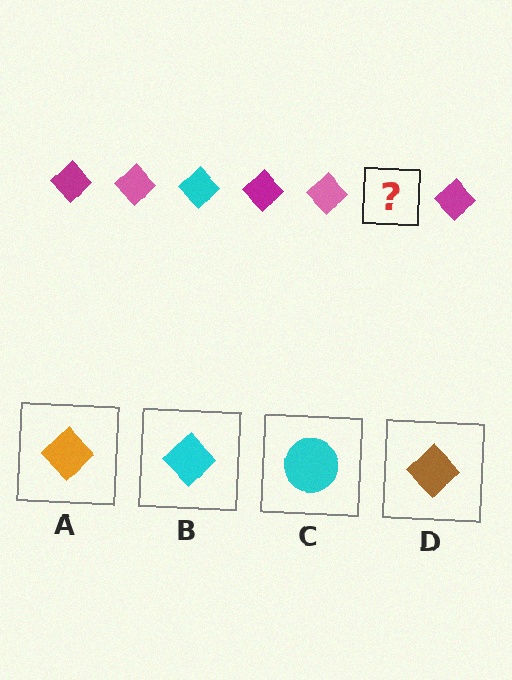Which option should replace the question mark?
Option B.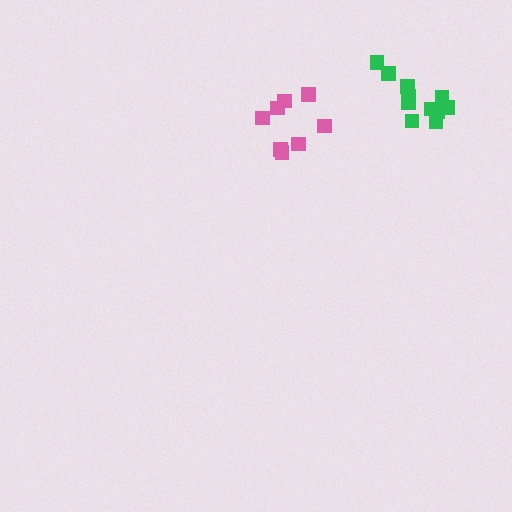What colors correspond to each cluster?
The clusters are colored: green, pink.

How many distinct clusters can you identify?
There are 2 distinct clusters.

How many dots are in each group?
Group 1: 11 dots, Group 2: 8 dots (19 total).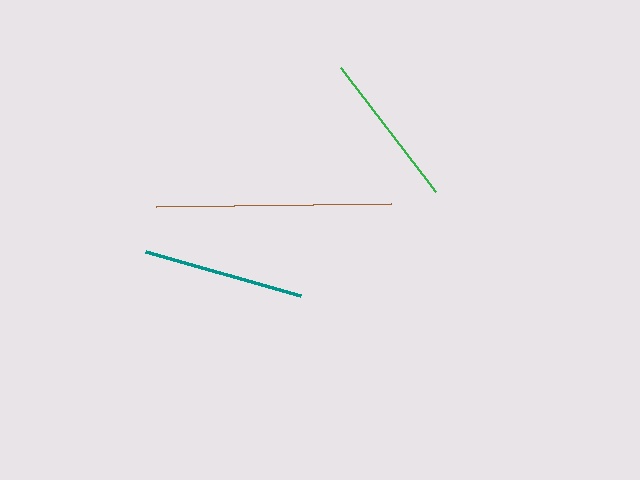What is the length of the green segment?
The green segment is approximately 157 pixels long.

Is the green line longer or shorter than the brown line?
The brown line is longer than the green line.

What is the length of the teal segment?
The teal segment is approximately 161 pixels long.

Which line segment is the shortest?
The green line is the shortest at approximately 157 pixels.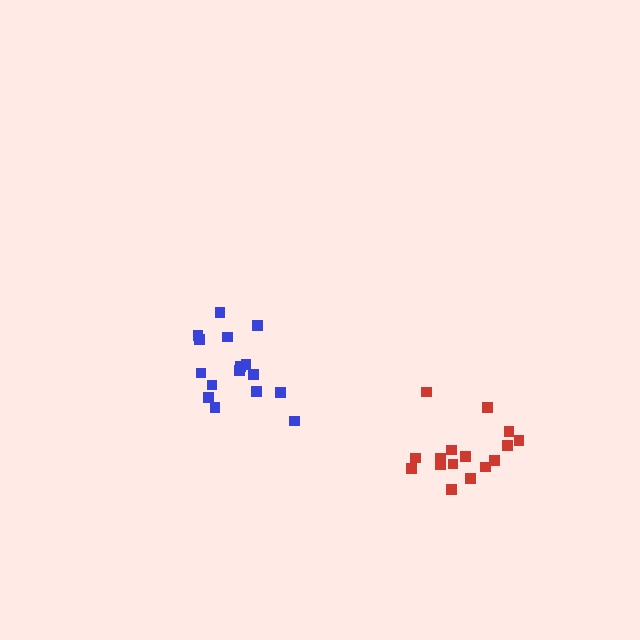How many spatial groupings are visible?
There are 2 spatial groupings.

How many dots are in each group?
Group 1: 16 dots, Group 2: 16 dots (32 total).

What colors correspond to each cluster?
The clusters are colored: blue, red.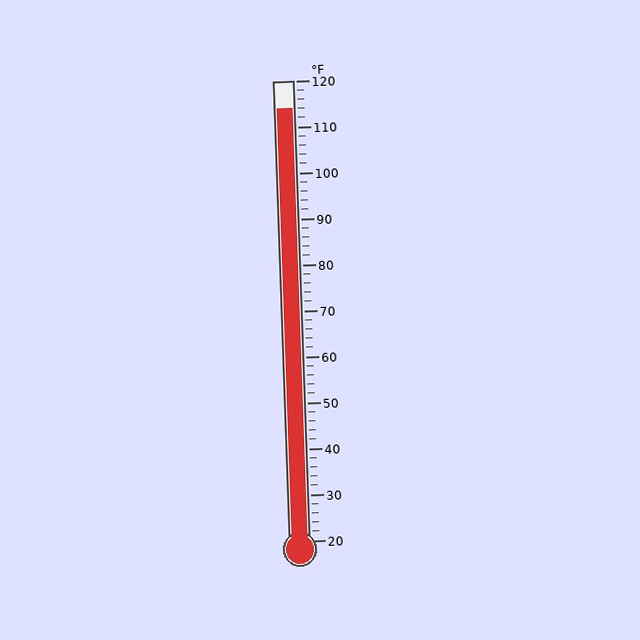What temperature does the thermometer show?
The thermometer shows approximately 114°F.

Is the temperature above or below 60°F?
The temperature is above 60°F.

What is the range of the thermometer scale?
The thermometer scale ranges from 20°F to 120°F.